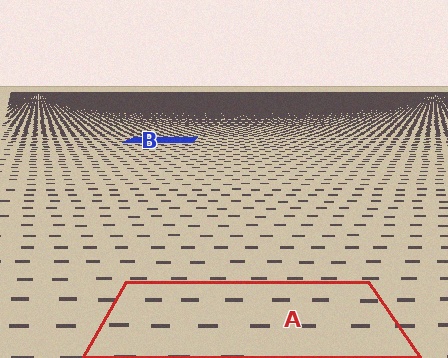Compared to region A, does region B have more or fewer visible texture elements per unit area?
Region B has more texture elements per unit area — they are packed more densely because it is farther away.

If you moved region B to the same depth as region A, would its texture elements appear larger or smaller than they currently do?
They would appear larger. At a closer depth, the same texture elements are projected at a bigger on-screen size.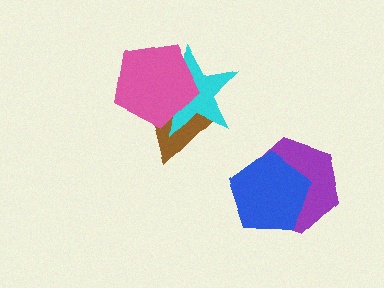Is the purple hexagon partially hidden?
Yes, it is partially covered by another shape.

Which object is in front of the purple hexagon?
The blue pentagon is in front of the purple hexagon.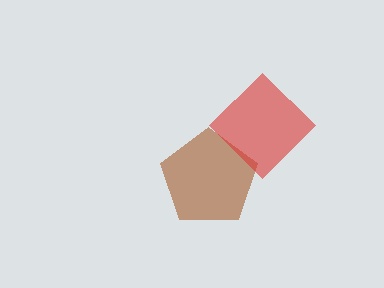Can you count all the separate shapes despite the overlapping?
Yes, there are 2 separate shapes.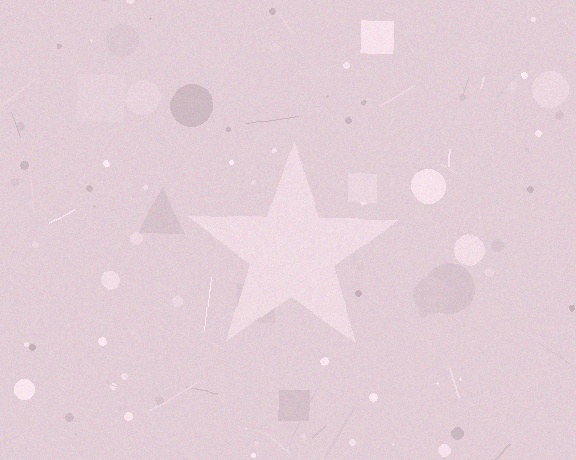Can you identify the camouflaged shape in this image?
The camouflaged shape is a star.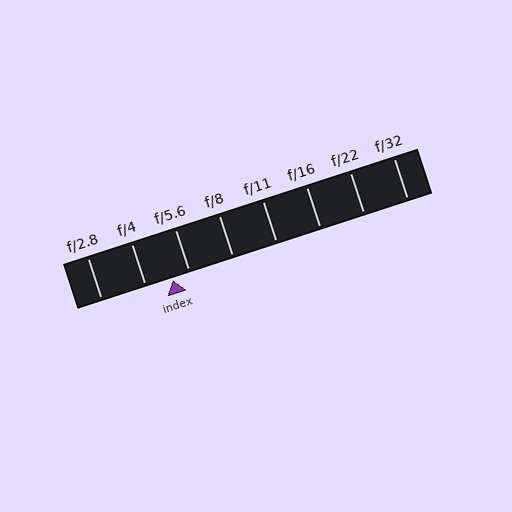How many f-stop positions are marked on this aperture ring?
There are 8 f-stop positions marked.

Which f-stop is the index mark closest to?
The index mark is closest to f/5.6.